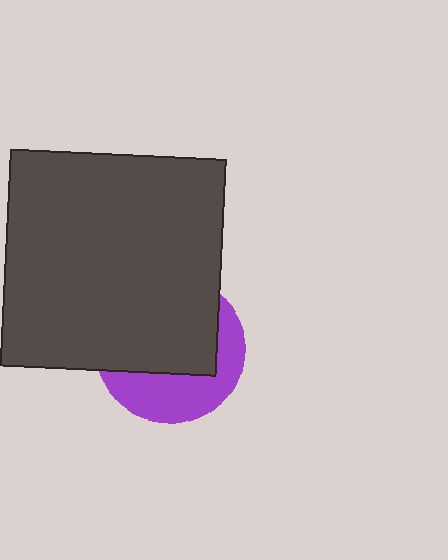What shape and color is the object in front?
The object in front is a dark gray square.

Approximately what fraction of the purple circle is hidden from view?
Roughly 62% of the purple circle is hidden behind the dark gray square.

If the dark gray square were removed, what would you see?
You would see the complete purple circle.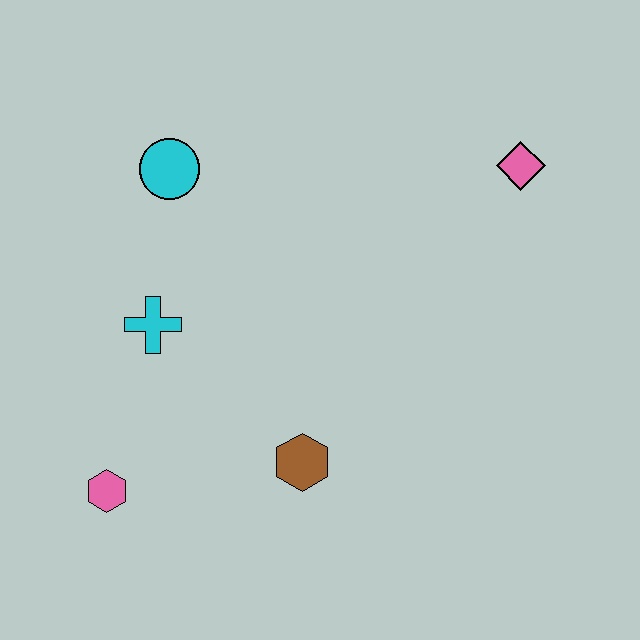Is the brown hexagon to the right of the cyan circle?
Yes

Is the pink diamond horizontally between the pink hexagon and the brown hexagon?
No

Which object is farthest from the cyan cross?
The pink diamond is farthest from the cyan cross.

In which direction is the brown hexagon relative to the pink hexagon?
The brown hexagon is to the right of the pink hexagon.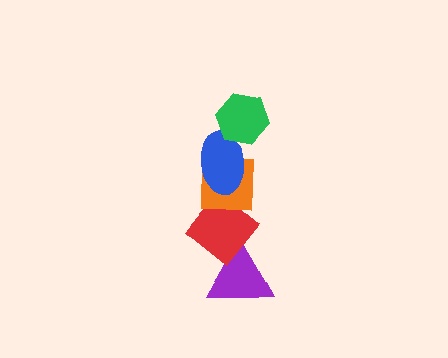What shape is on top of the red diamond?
The orange square is on top of the red diamond.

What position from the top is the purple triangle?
The purple triangle is 5th from the top.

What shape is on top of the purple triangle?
The red diamond is on top of the purple triangle.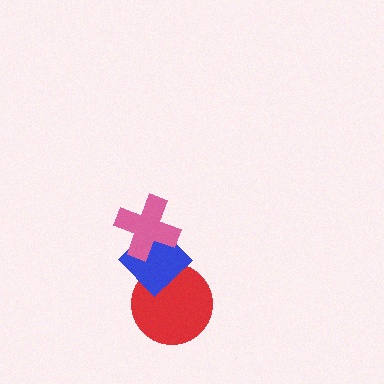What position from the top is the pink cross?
The pink cross is 1st from the top.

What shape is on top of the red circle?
The blue diamond is on top of the red circle.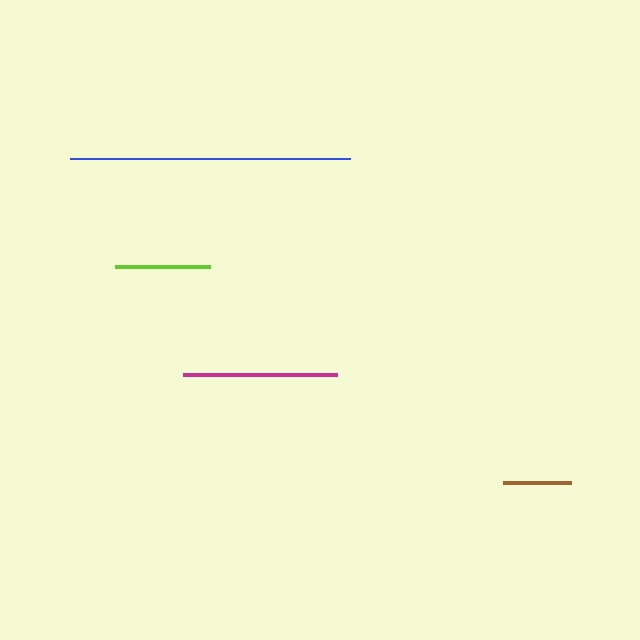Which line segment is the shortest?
The brown line is the shortest at approximately 68 pixels.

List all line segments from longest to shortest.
From longest to shortest: blue, magenta, lime, brown.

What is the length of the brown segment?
The brown segment is approximately 68 pixels long.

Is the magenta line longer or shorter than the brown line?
The magenta line is longer than the brown line.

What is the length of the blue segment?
The blue segment is approximately 280 pixels long.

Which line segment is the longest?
The blue line is the longest at approximately 280 pixels.